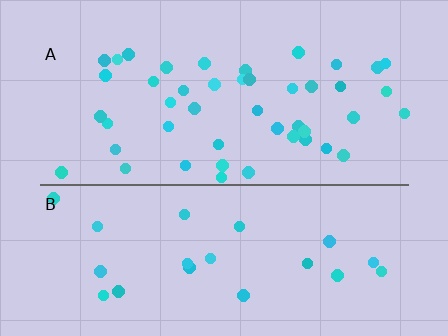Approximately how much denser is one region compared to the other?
Approximately 2.0× — region A over region B.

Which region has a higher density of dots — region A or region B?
A (the top).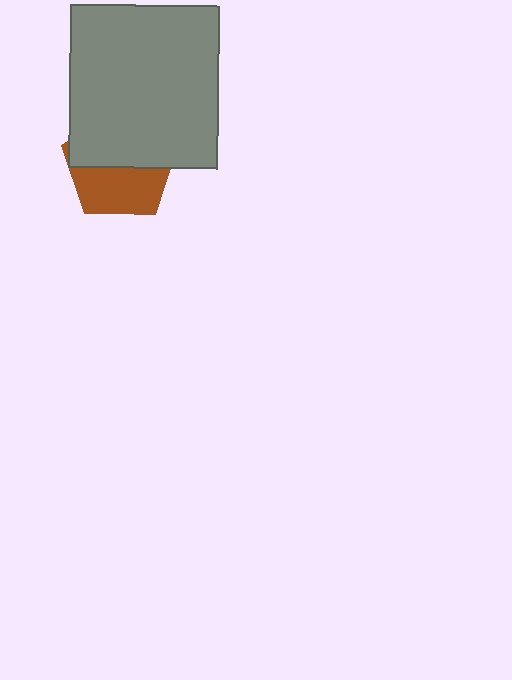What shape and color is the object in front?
The object in front is a gray rectangle.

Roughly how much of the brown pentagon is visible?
About half of it is visible (roughly 46%).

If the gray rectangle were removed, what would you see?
You would see the complete brown pentagon.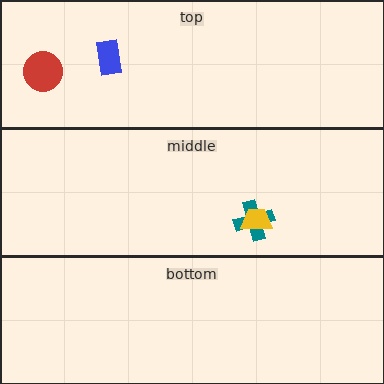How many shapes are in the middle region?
2.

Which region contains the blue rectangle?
The top region.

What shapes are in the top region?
The blue rectangle, the red circle.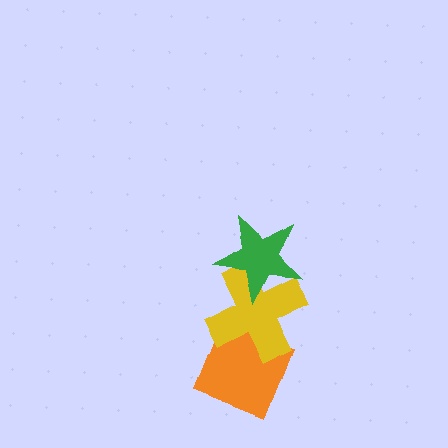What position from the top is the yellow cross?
The yellow cross is 2nd from the top.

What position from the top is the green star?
The green star is 1st from the top.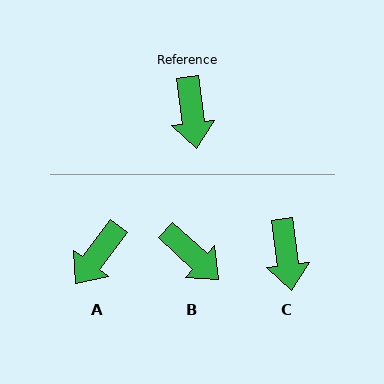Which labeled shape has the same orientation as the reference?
C.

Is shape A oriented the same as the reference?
No, it is off by about 44 degrees.